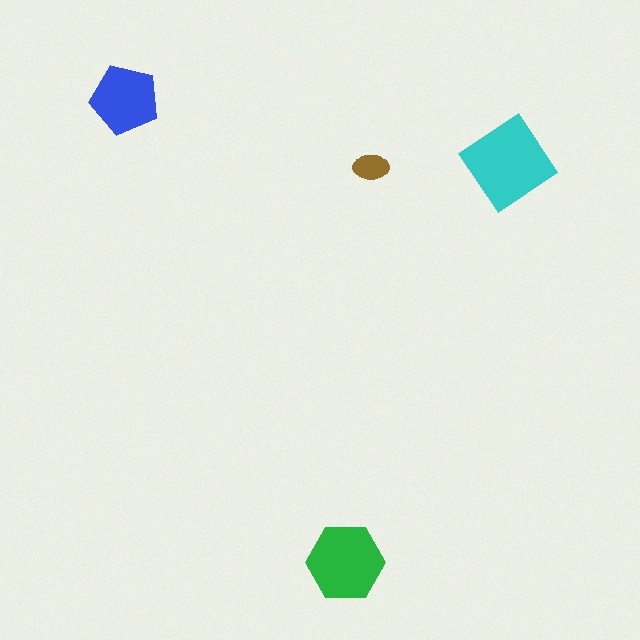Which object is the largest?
The cyan diamond.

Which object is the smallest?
The brown ellipse.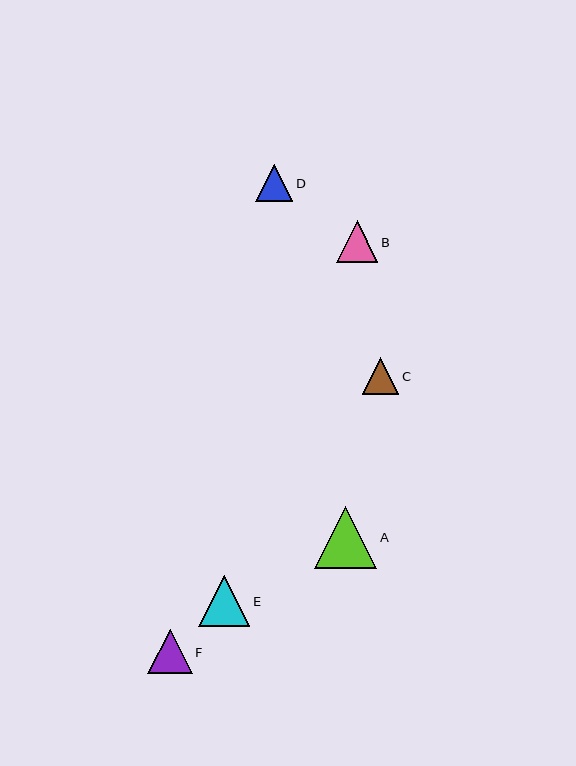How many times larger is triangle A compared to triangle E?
Triangle A is approximately 1.2 times the size of triangle E.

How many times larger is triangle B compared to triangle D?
Triangle B is approximately 1.1 times the size of triangle D.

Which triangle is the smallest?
Triangle C is the smallest with a size of approximately 36 pixels.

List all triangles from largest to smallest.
From largest to smallest: A, E, F, B, D, C.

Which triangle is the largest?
Triangle A is the largest with a size of approximately 62 pixels.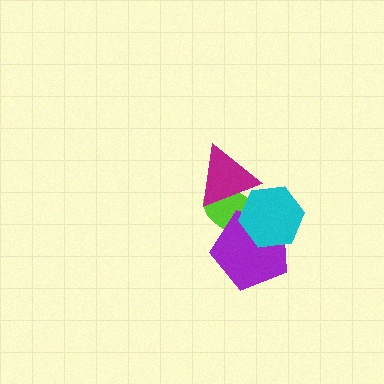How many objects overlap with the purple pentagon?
2 objects overlap with the purple pentagon.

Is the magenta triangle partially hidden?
Yes, it is partially covered by another shape.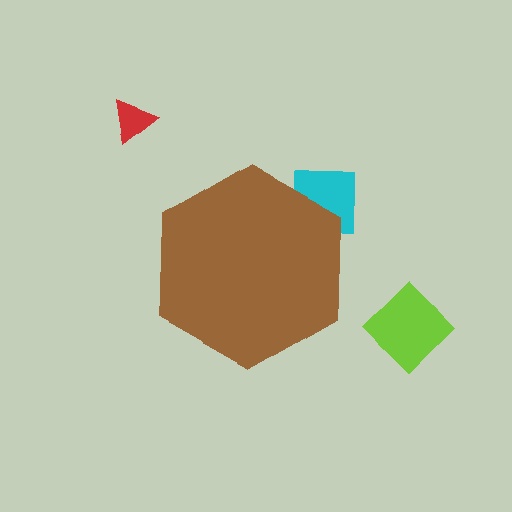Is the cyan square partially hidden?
Yes, the cyan square is partially hidden behind the brown hexagon.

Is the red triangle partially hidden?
No, the red triangle is fully visible.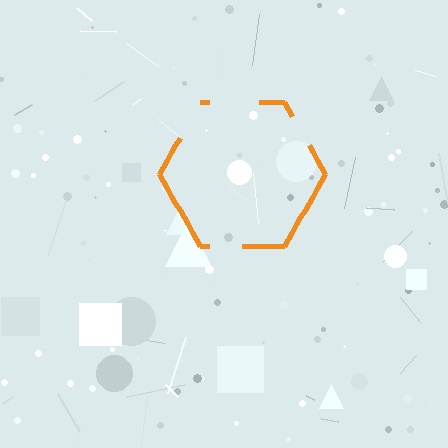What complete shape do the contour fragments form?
The contour fragments form a hexagon.